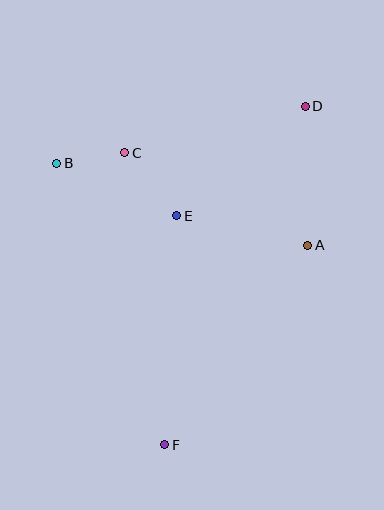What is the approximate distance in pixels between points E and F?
The distance between E and F is approximately 229 pixels.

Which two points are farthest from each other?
Points D and F are farthest from each other.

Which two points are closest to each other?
Points B and C are closest to each other.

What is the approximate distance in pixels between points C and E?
The distance between C and E is approximately 82 pixels.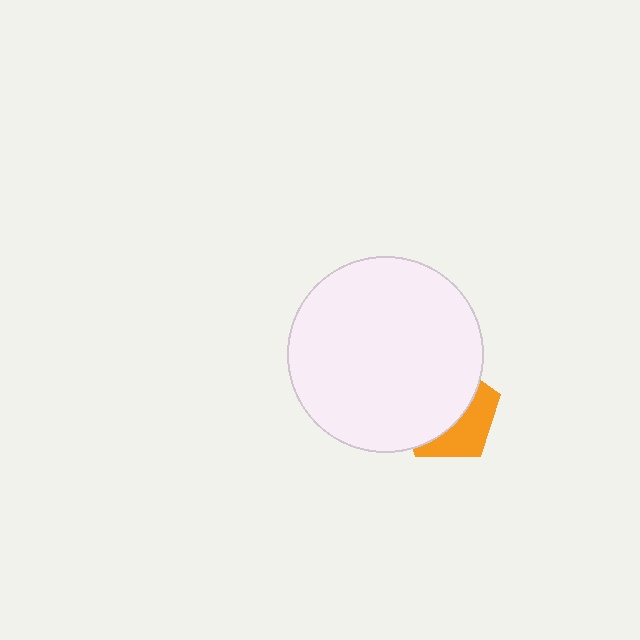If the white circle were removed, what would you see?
You would see the complete orange pentagon.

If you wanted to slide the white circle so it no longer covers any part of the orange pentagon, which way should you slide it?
Slide it toward the upper-left — that is the most direct way to separate the two shapes.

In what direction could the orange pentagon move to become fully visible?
The orange pentagon could move toward the lower-right. That would shift it out from behind the white circle entirely.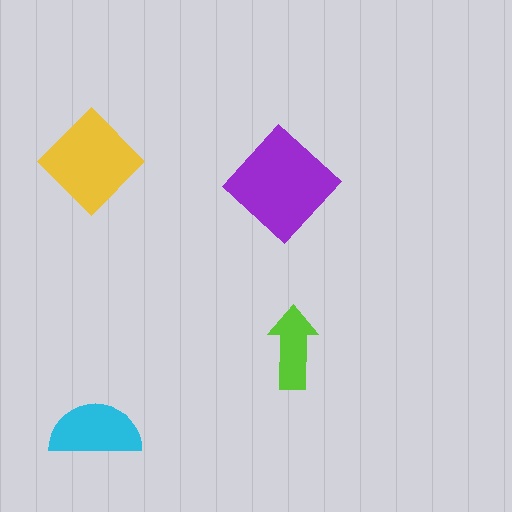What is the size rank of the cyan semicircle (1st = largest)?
3rd.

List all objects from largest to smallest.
The purple diamond, the yellow diamond, the cyan semicircle, the lime arrow.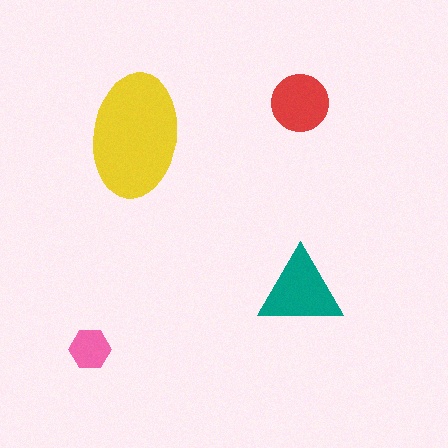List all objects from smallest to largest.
The pink hexagon, the red circle, the teal triangle, the yellow ellipse.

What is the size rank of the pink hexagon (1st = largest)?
4th.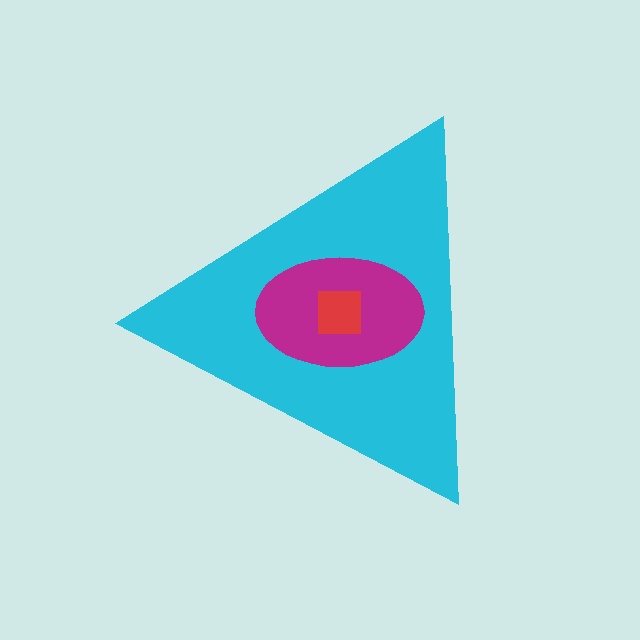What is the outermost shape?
The cyan triangle.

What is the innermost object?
The red square.